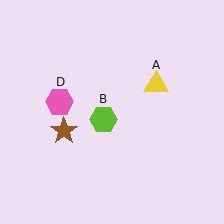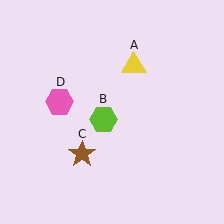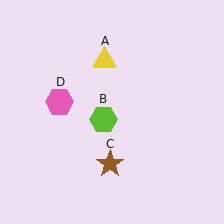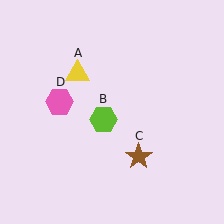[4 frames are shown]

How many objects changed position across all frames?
2 objects changed position: yellow triangle (object A), brown star (object C).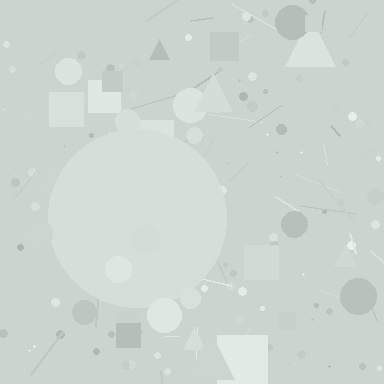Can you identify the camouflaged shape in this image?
The camouflaged shape is a circle.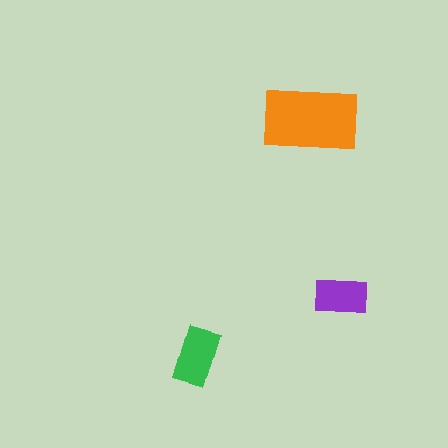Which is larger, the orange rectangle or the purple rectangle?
The orange one.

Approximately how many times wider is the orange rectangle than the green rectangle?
About 1.5 times wider.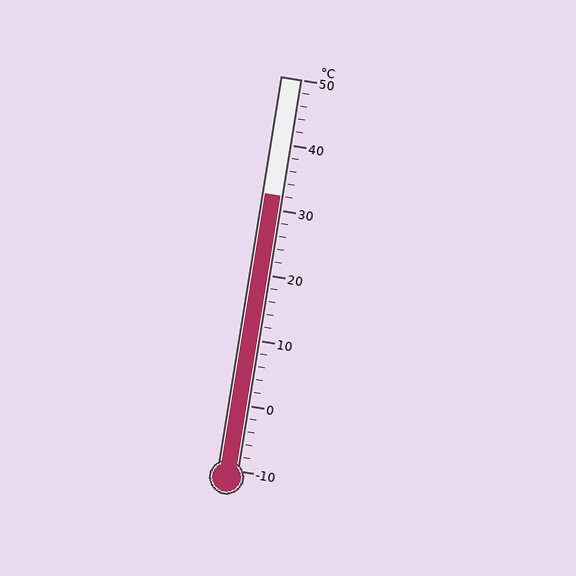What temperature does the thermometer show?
The thermometer shows approximately 32°C.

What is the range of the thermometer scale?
The thermometer scale ranges from -10°C to 50°C.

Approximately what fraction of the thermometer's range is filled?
The thermometer is filled to approximately 70% of its range.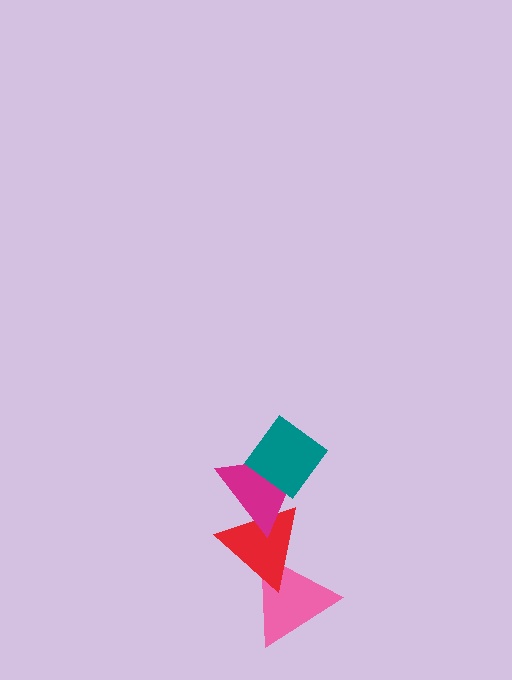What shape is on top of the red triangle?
The magenta triangle is on top of the red triangle.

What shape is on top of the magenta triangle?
The teal diamond is on top of the magenta triangle.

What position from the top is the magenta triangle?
The magenta triangle is 2nd from the top.